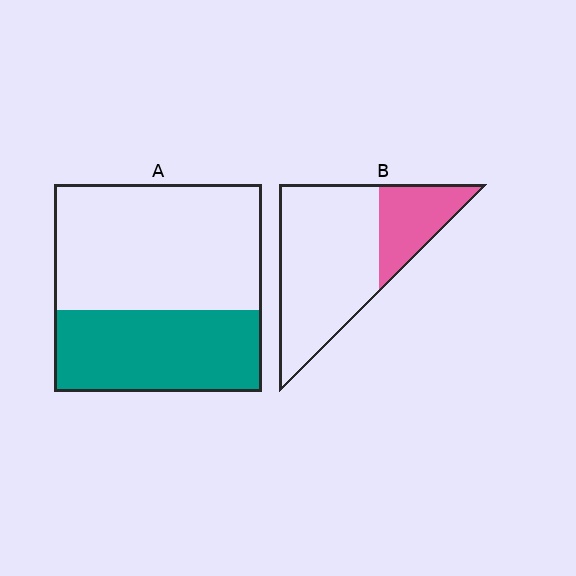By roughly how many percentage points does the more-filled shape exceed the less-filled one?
By roughly 10 percentage points (A over B).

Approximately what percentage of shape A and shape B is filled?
A is approximately 40% and B is approximately 25%.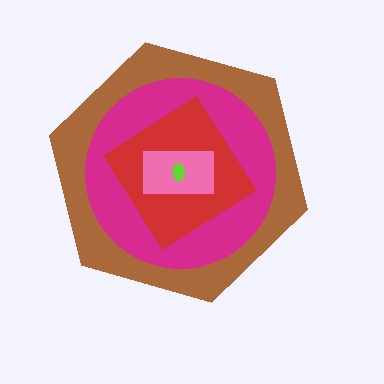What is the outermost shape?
The brown hexagon.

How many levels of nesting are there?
5.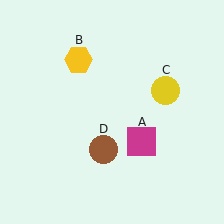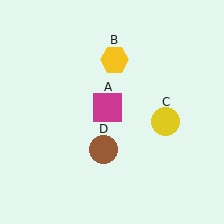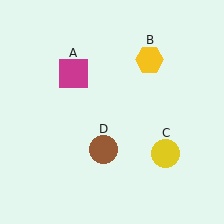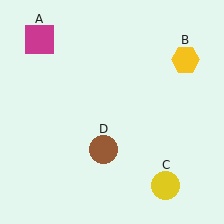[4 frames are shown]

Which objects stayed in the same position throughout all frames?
Brown circle (object D) remained stationary.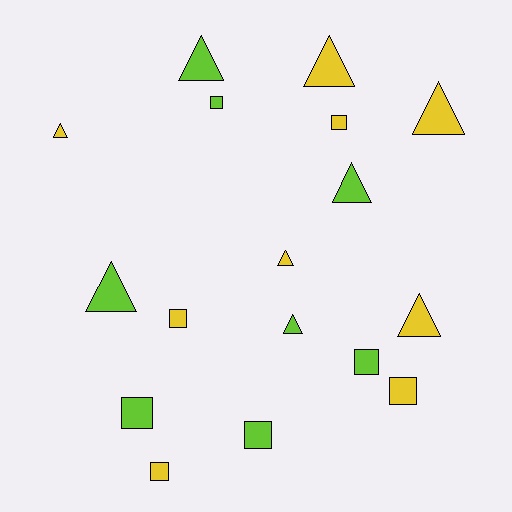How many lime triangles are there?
There are 4 lime triangles.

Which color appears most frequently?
Yellow, with 9 objects.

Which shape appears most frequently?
Triangle, with 9 objects.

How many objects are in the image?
There are 17 objects.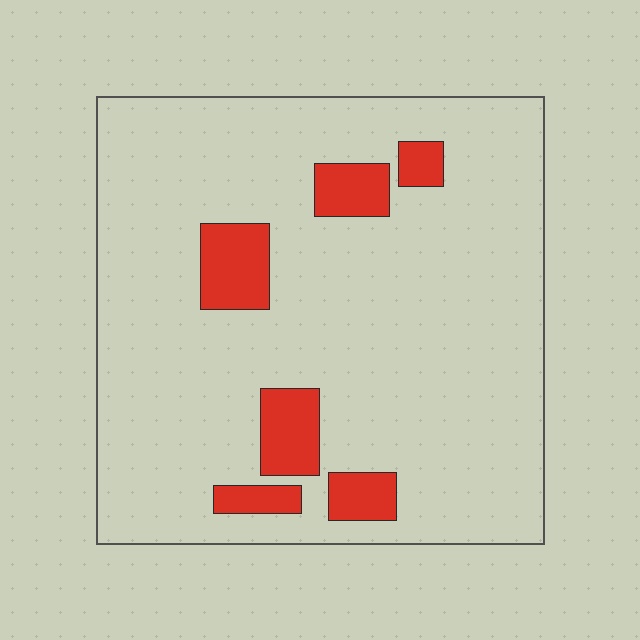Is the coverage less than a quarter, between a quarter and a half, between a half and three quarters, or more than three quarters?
Less than a quarter.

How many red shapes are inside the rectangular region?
6.